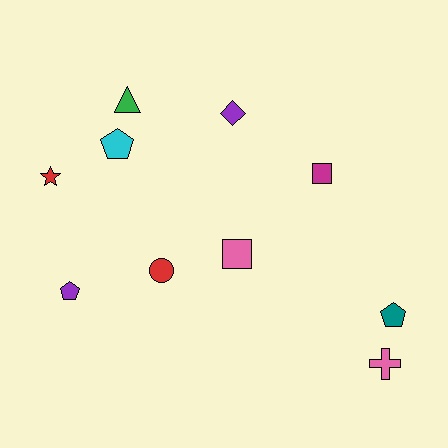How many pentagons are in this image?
There are 3 pentagons.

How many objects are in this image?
There are 10 objects.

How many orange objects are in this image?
There are no orange objects.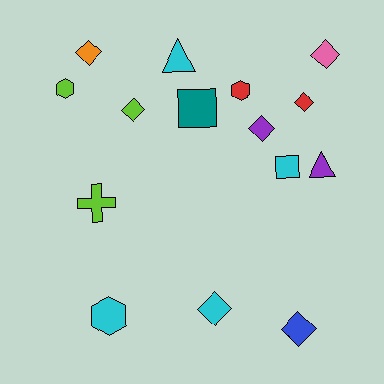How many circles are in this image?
There are no circles.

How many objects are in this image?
There are 15 objects.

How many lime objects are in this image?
There are 3 lime objects.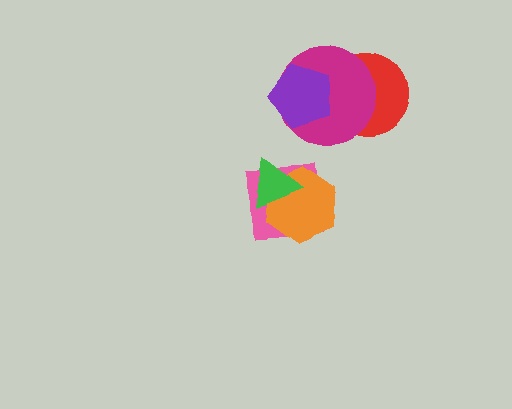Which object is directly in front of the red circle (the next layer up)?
The magenta circle is directly in front of the red circle.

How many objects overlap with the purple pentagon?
2 objects overlap with the purple pentagon.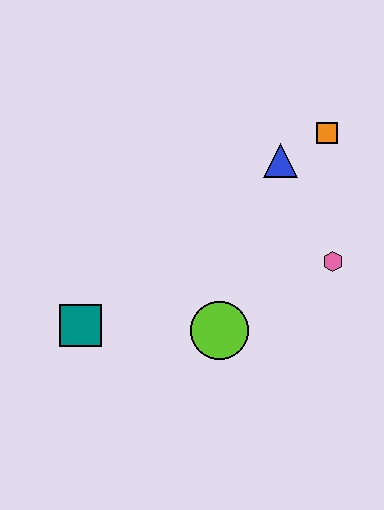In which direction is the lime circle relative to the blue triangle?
The lime circle is below the blue triangle.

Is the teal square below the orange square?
Yes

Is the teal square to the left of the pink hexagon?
Yes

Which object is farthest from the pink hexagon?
The teal square is farthest from the pink hexagon.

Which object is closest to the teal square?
The lime circle is closest to the teal square.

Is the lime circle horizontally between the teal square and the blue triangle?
Yes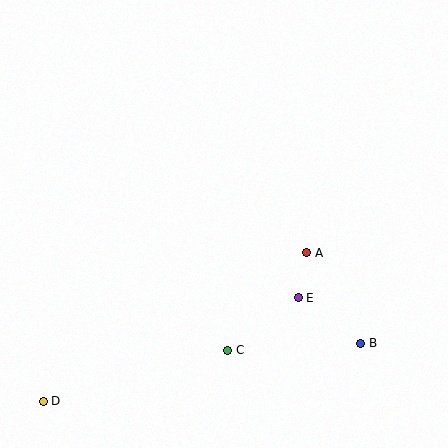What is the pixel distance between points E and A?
The distance between E and A is 46 pixels.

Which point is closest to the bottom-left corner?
Point D is closest to the bottom-left corner.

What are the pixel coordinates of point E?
Point E is at (298, 298).